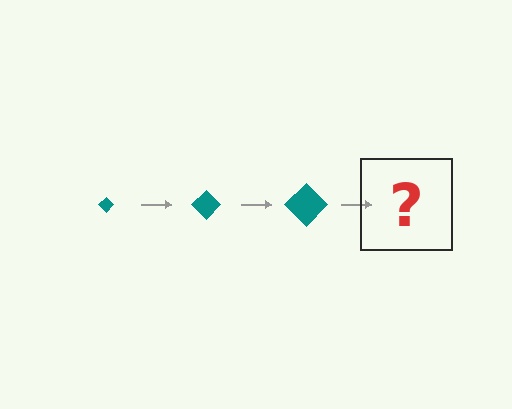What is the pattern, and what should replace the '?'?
The pattern is that the diamond gets progressively larger each step. The '?' should be a teal diamond, larger than the previous one.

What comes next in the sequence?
The next element should be a teal diamond, larger than the previous one.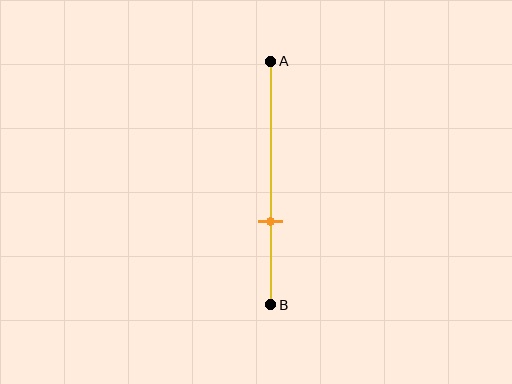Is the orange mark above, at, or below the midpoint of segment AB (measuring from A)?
The orange mark is below the midpoint of segment AB.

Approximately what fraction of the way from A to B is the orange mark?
The orange mark is approximately 65% of the way from A to B.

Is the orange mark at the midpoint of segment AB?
No, the mark is at about 65% from A, not at the 50% midpoint.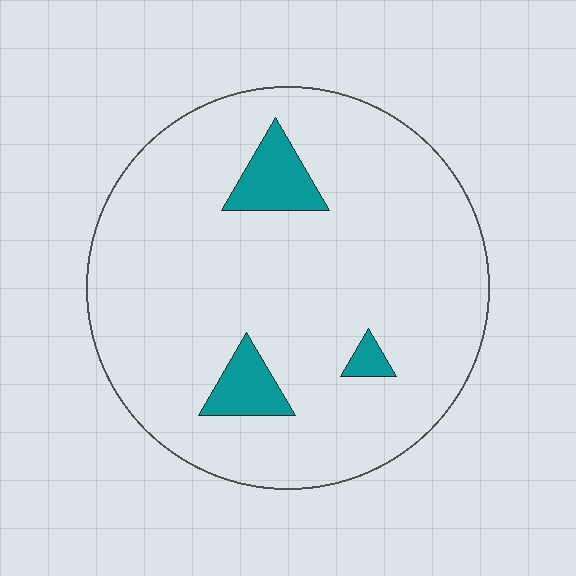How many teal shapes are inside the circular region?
3.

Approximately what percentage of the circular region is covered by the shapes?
Approximately 10%.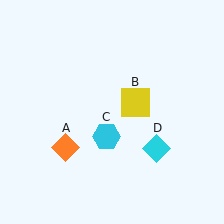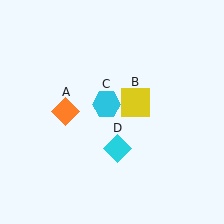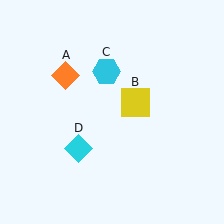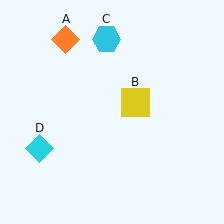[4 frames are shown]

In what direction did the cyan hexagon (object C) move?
The cyan hexagon (object C) moved up.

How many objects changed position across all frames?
3 objects changed position: orange diamond (object A), cyan hexagon (object C), cyan diamond (object D).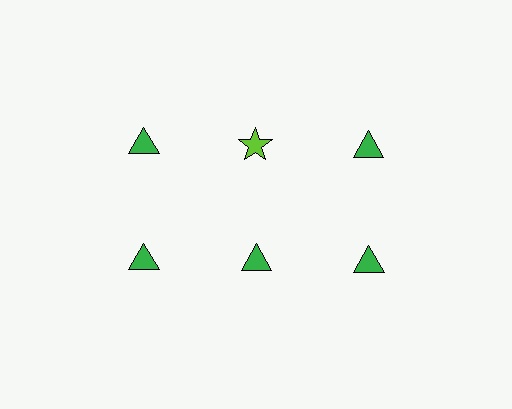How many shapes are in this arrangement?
There are 6 shapes arranged in a grid pattern.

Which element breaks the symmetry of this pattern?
The lime star in the top row, second from left column breaks the symmetry. All other shapes are green triangles.